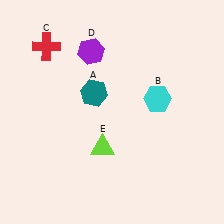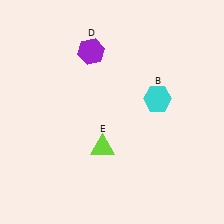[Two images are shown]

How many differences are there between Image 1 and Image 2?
There are 2 differences between the two images.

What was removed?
The teal hexagon (A), the red cross (C) were removed in Image 2.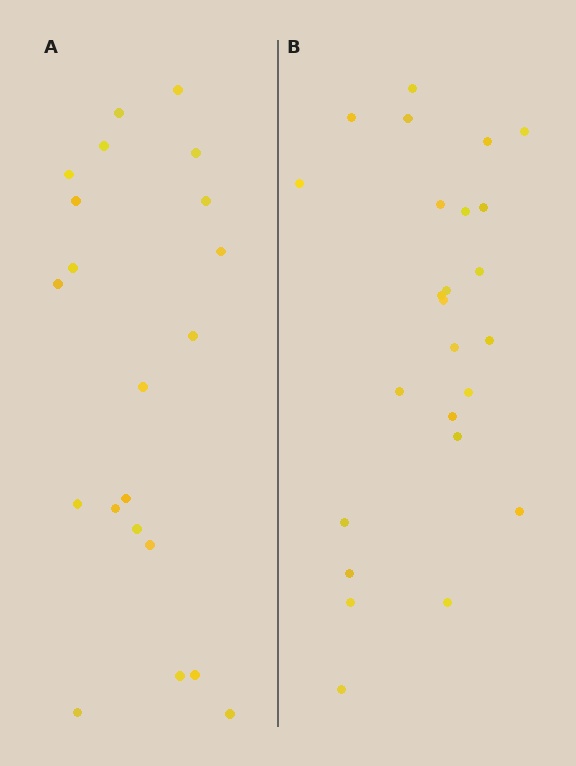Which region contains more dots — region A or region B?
Region B (the right region) has more dots.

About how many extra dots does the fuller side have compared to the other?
Region B has about 4 more dots than region A.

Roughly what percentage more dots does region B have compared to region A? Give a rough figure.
About 20% more.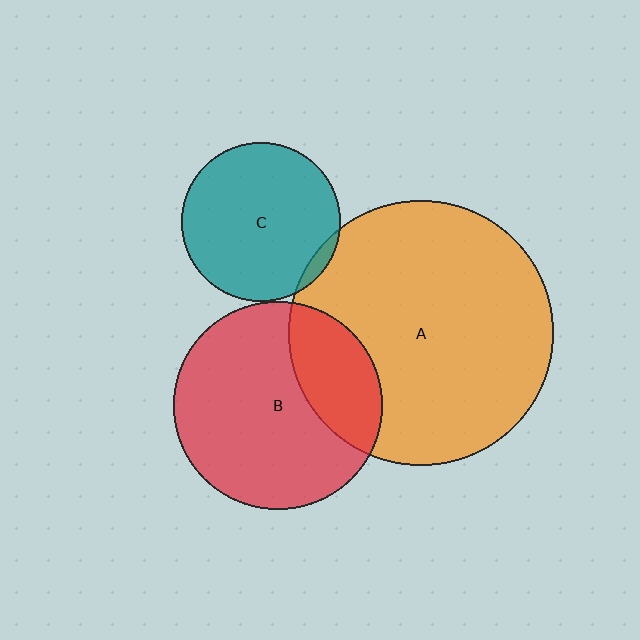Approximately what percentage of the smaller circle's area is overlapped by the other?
Approximately 5%.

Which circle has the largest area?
Circle A (orange).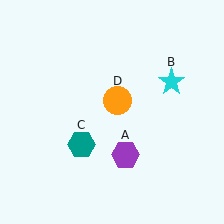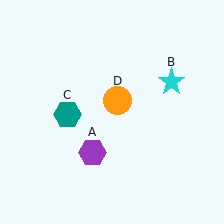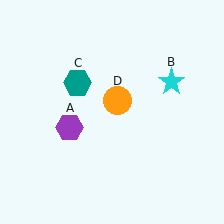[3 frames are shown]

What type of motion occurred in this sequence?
The purple hexagon (object A), teal hexagon (object C) rotated clockwise around the center of the scene.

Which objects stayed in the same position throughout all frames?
Cyan star (object B) and orange circle (object D) remained stationary.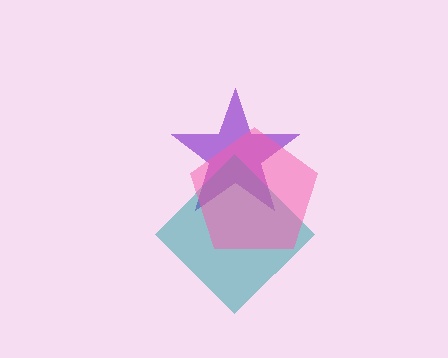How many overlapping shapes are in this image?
There are 3 overlapping shapes in the image.